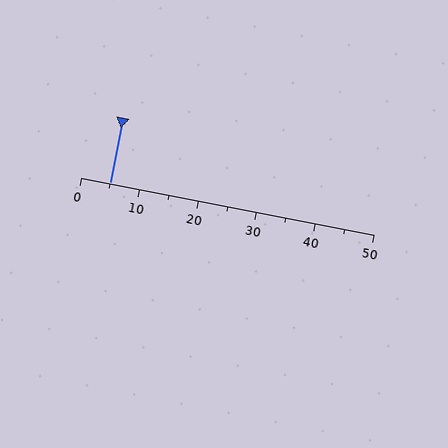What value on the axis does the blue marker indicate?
The marker indicates approximately 5.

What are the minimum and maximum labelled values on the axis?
The axis runs from 0 to 50.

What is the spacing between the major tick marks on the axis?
The major ticks are spaced 10 apart.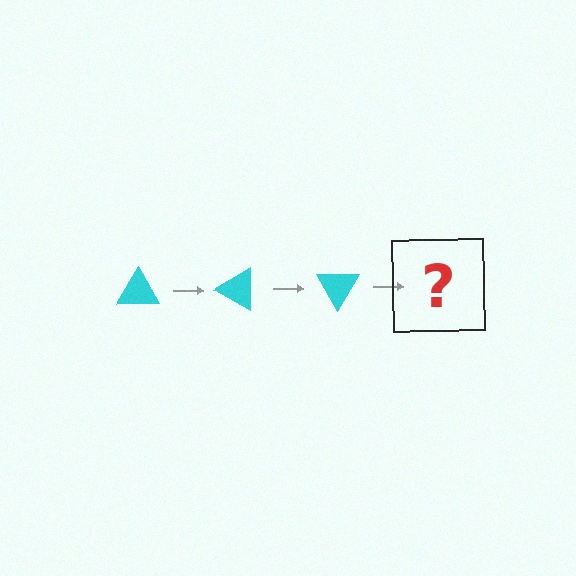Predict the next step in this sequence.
The next step is a cyan triangle rotated 90 degrees.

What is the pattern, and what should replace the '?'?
The pattern is that the triangle rotates 30 degrees each step. The '?' should be a cyan triangle rotated 90 degrees.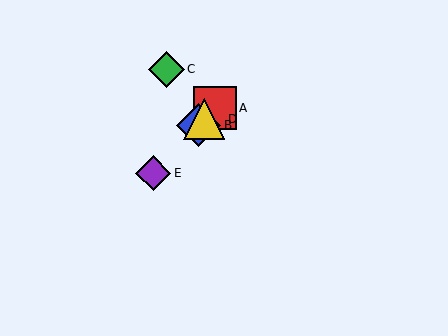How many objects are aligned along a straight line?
4 objects (A, B, D, E) are aligned along a straight line.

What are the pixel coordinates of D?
Object D is at (204, 119).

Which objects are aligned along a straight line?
Objects A, B, D, E are aligned along a straight line.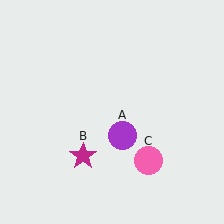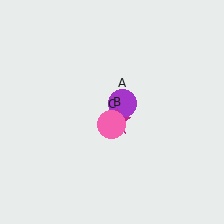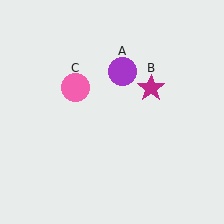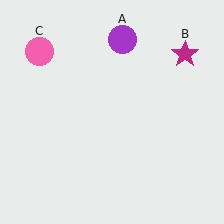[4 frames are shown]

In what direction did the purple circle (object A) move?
The purple circle (object A) moved up.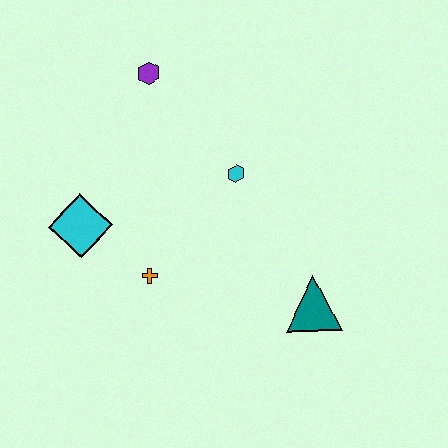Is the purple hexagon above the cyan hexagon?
Yes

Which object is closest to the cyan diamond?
The orange cross is closest to the cyan diamond.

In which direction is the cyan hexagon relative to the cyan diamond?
The cyan hexagon is to the right of the cyan diamond.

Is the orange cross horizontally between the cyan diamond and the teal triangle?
Yes